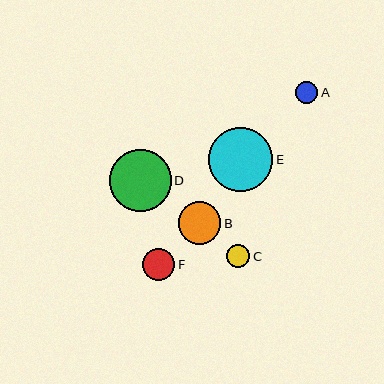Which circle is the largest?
Circle E is the largest with a size of approximately 64 pixels.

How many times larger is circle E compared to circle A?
Circle E is approximately 3.0 times the size of circle A.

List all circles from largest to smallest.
From largest to smallest: E, D, B, F, C, A.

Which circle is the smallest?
Circle A is the smallest with a size of approximately 22 pixels.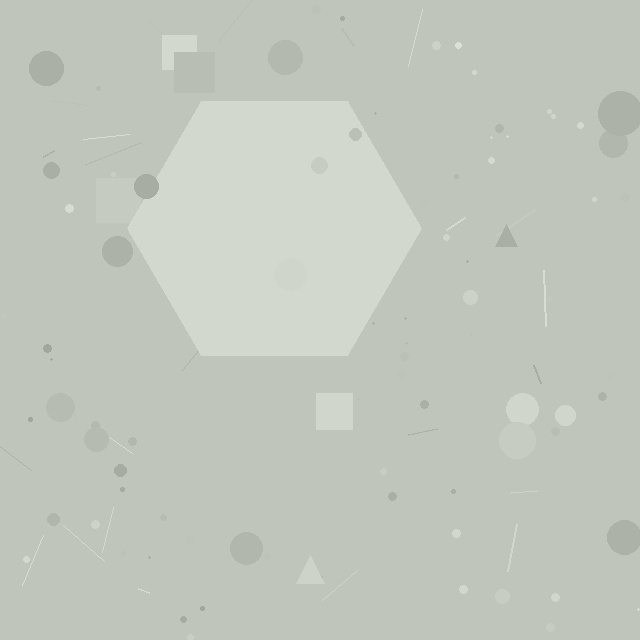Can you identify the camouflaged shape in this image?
The camouflaged shape is a hexagon.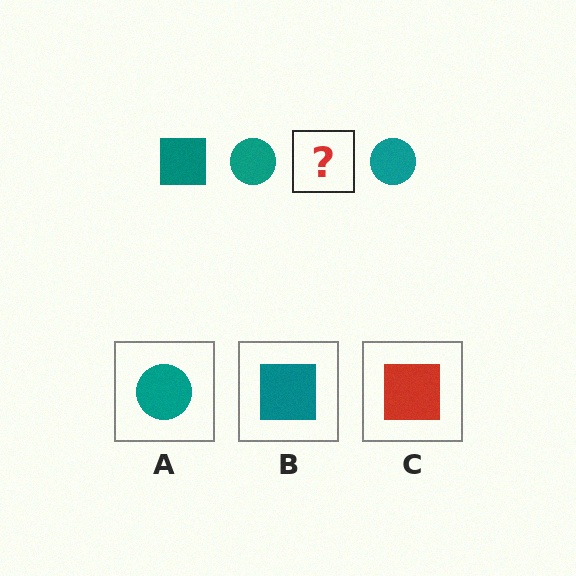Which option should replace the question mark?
Option B.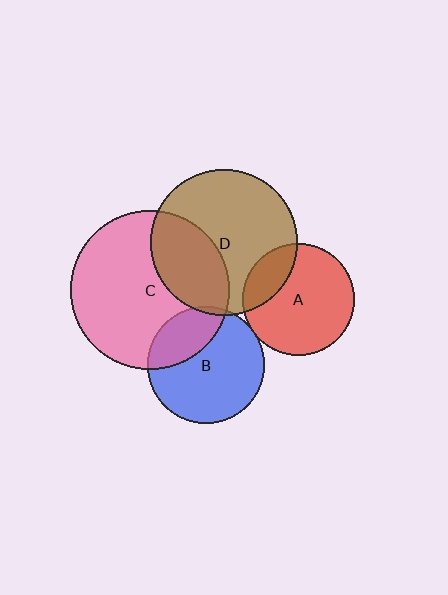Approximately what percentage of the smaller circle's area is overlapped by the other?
Approximately 35%.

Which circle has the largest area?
Circle C (pink).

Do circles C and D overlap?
Yes.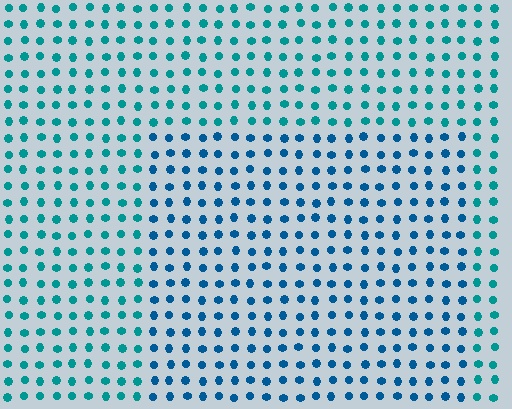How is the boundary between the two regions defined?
The boundary is defined purely by a slight shift in hue (about 26 degrees). Spacing, size, and orientation are identical on both sides.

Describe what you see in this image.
The image is filled with small teal elements in a uniform arrangement. A rectangle-shaped region is visible where the elements are tinted to a slightly different hue, forming a subtle color boundary.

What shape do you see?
I see a rectangle.